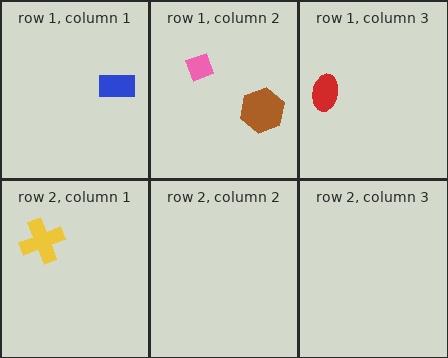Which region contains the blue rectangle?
The row 1, column 1 region.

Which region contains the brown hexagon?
The row 1, column 2 region.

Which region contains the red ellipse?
The row 1, column 3 region.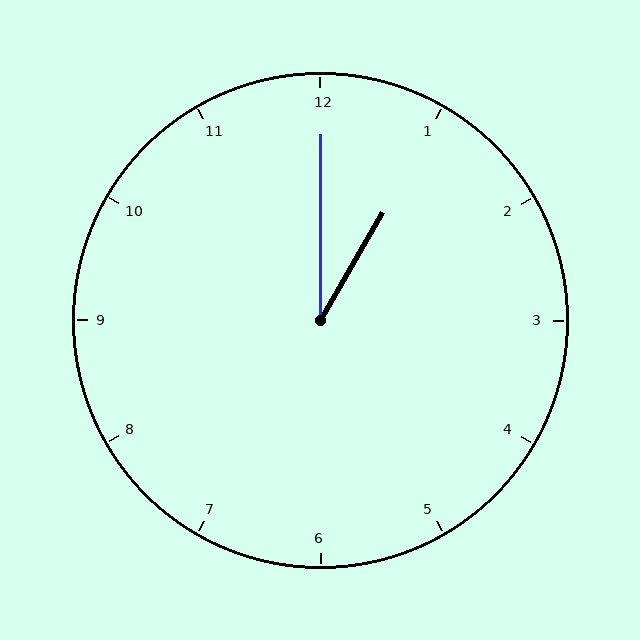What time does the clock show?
1:00.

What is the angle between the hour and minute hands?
Approximately 30 degrees.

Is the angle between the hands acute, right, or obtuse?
It is acute.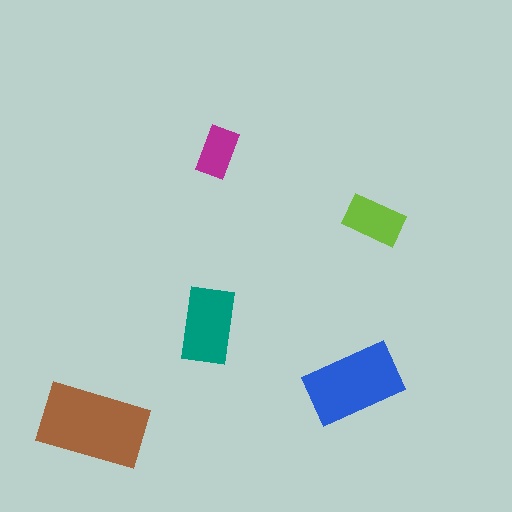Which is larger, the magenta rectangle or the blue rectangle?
The blue one.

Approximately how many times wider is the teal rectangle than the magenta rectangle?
About 1.5 times wider.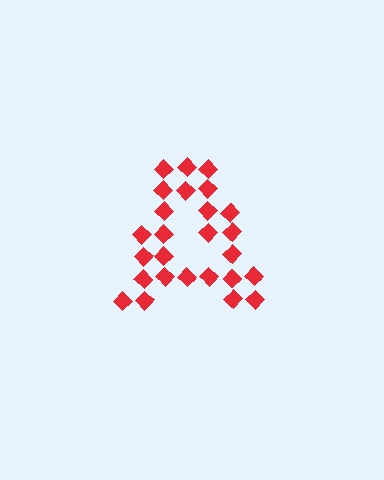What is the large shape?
The large shape is the letter A.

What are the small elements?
The small elements are diamonds.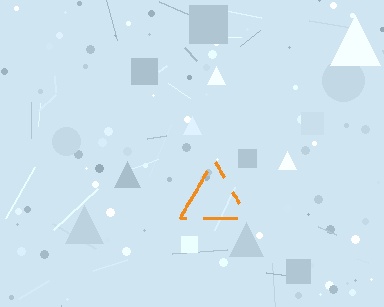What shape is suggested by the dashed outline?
The dashed outline suggests a triangle.